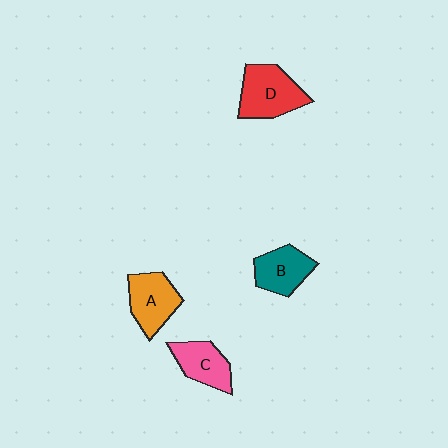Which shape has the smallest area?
Shape C (pink).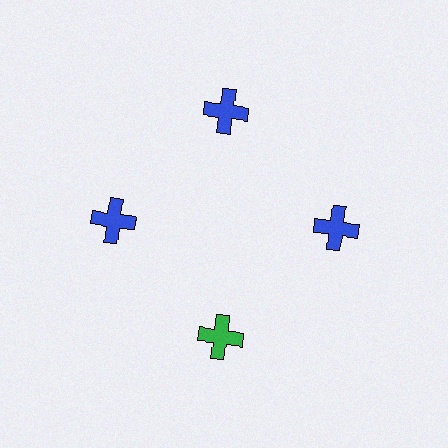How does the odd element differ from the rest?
It has a different color: green instead of blue.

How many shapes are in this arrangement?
There are 4 shapes arranged in a ring pattern.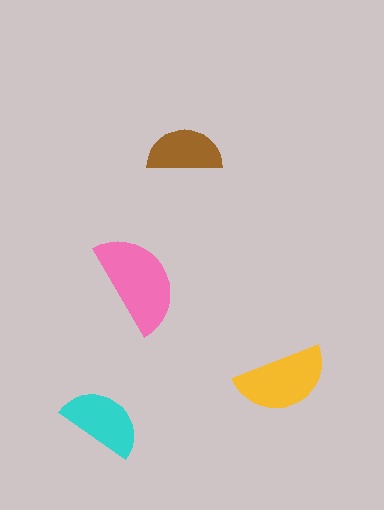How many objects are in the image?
There are 4 objects in the image.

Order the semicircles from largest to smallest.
the pink one, the yellow one, the cyan one, the brown one.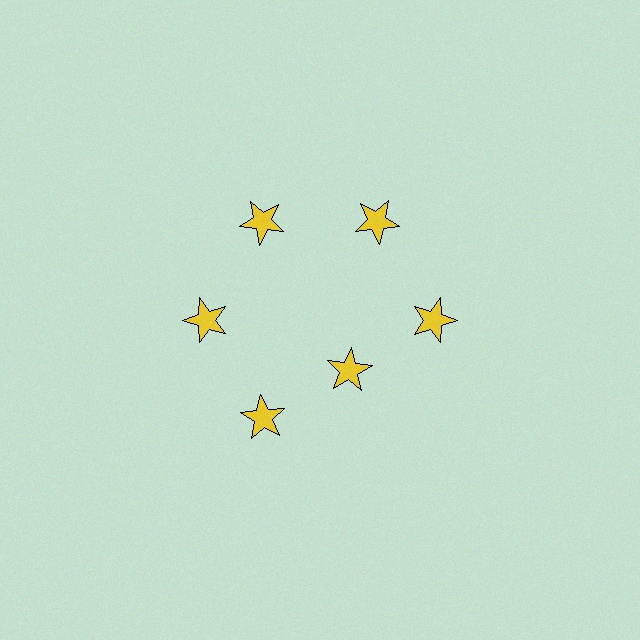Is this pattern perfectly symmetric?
No. The 6 yellow stars are arranged in a ring, but one element near the 5 o'clock position is pulled inward toward the center, breaking the 6-fold rotational symmetry.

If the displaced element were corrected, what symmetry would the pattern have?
It would have 6-fold rotational symmetry — the pattern would map onto itself every 60 degrees.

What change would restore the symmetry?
The symmetry would be restored by moving it outward, back onto the ring so that all 6 stars sit at equal angles and equal distance from the center.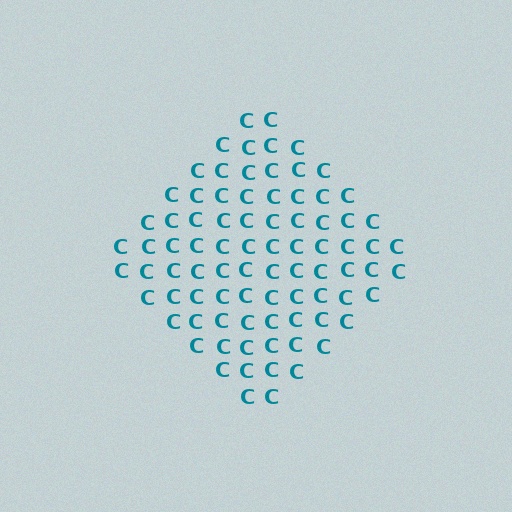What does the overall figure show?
The overall figure shows a diamond.